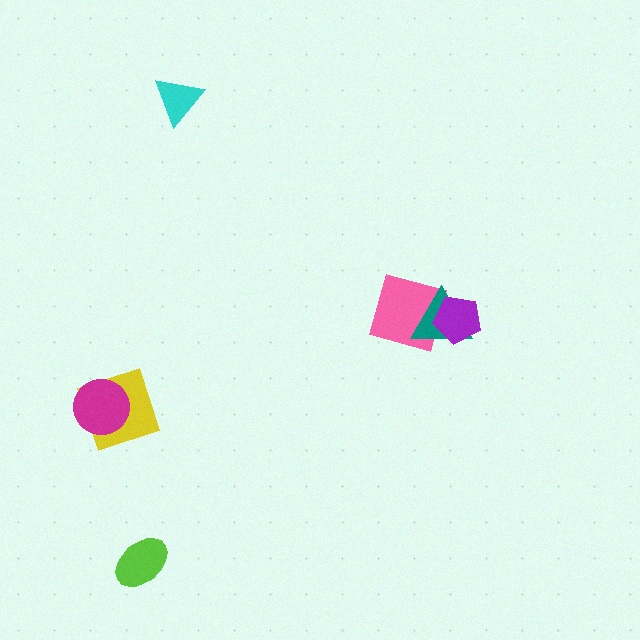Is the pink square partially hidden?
Yes, it is partially covered by another shape.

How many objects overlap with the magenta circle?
1 object overlaps with the magenta circle.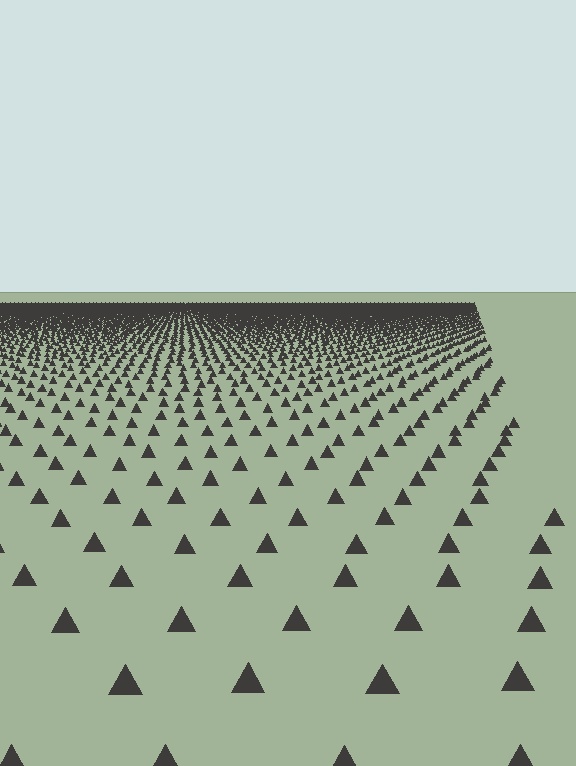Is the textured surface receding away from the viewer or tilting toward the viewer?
The surface is receding away from the viewer. Texture elements get smaller and denser toward the top.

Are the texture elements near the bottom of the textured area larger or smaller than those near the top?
Larger. Near the bottom, elements are closer to the viewer and appear at a bigger on-screen size.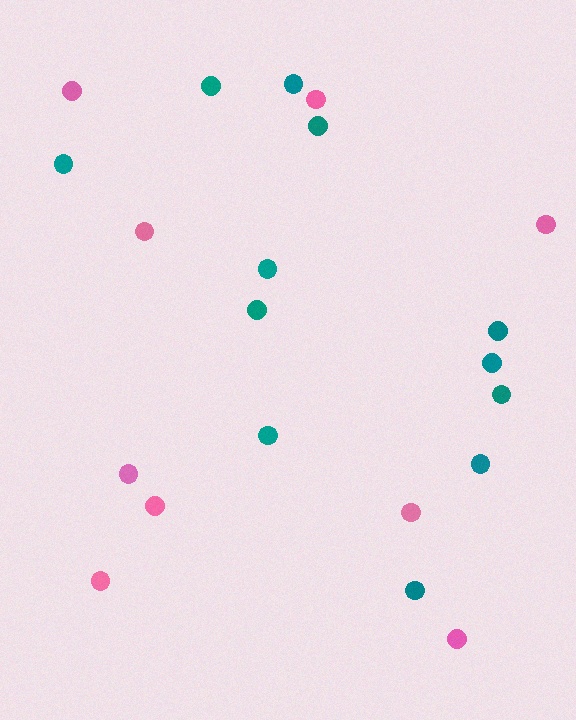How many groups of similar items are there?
There are 2 groups: one group of pink circles (9) and one group of teal circles (12).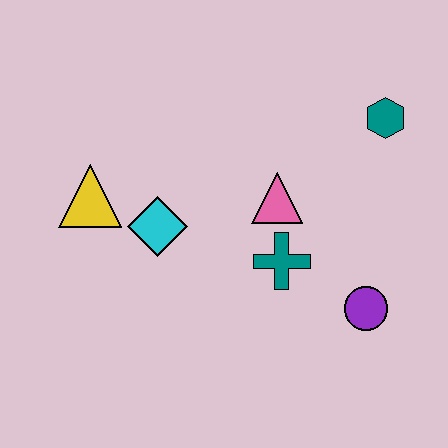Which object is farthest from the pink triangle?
The yellow triangle is farthest from the pink triangle.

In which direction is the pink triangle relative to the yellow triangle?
The pink triangle is to the right of the yellow triangle.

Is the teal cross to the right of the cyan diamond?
Yes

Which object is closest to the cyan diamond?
The yellow triangle is closest to the cyan diamond.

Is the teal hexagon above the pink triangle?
Yes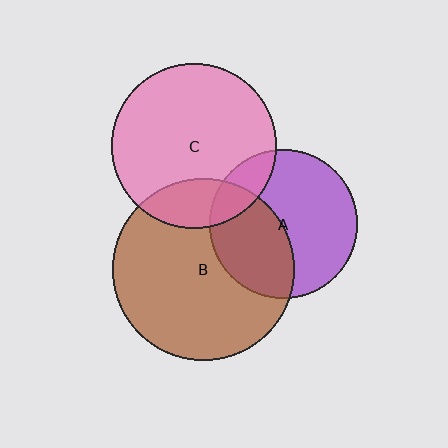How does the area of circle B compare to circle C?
Approximately 1.2 times.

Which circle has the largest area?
Circle B (brown).